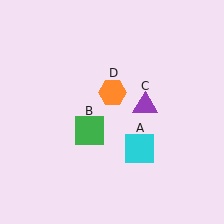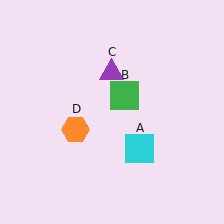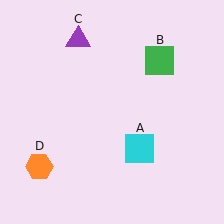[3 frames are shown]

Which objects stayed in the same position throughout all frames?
Cyan square (object A) remained stationary.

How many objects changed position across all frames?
3 objects changed position: green square (object B), purple triangle (object C), orange hexagon (object D).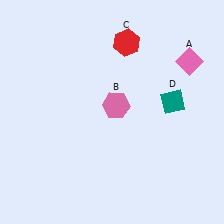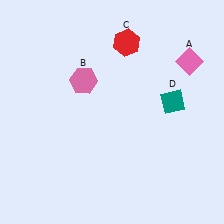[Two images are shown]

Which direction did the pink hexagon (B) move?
The pink hexagon (B) moved left.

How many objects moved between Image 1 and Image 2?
1 object moved between the two images.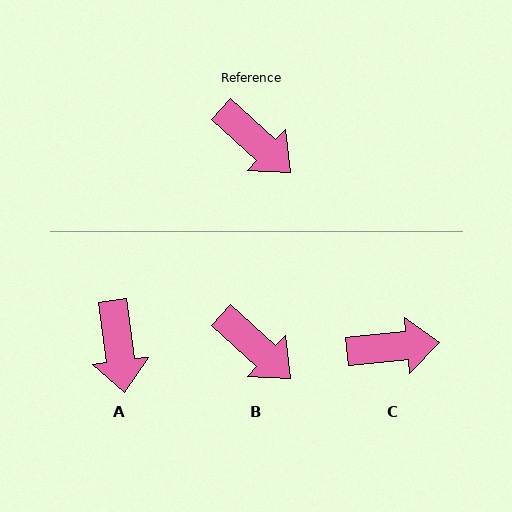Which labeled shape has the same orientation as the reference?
B.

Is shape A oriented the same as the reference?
No, it is off by about 41 degrees.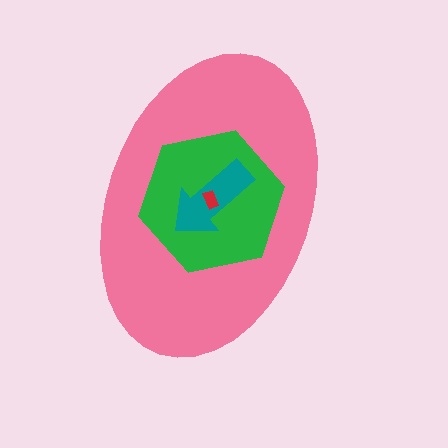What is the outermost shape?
The pink ellipse.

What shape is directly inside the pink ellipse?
The green hexagon.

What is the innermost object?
The red rectangle.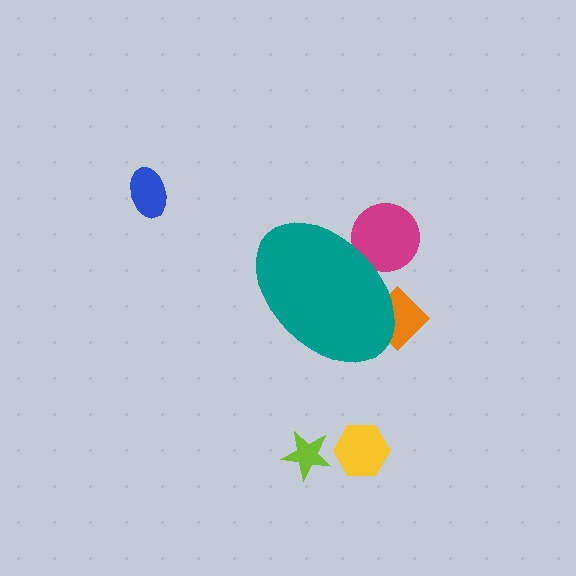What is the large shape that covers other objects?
A teal ellipse.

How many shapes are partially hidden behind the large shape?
2 shapes are partially hidden.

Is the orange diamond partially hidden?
Yes, the orange diamond is partially hidden behind the teal ellipse.